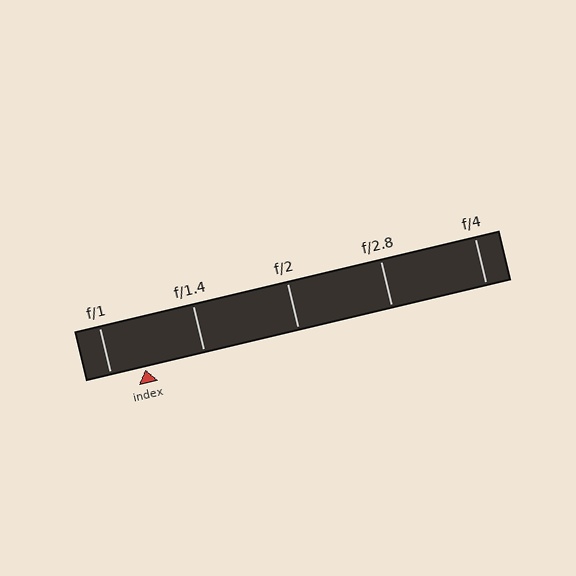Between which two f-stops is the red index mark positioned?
The index mark is between f/1 and f/1.4.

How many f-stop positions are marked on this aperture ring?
There are 5 f-stop positions marked.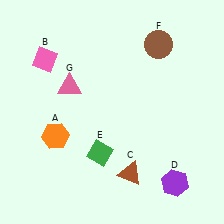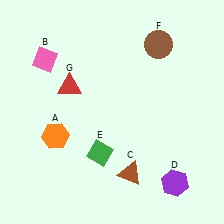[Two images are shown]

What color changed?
The triangle (G) changed from pink in Image 1 to red in Image 2.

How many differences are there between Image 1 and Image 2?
There is 1 difference between the two images.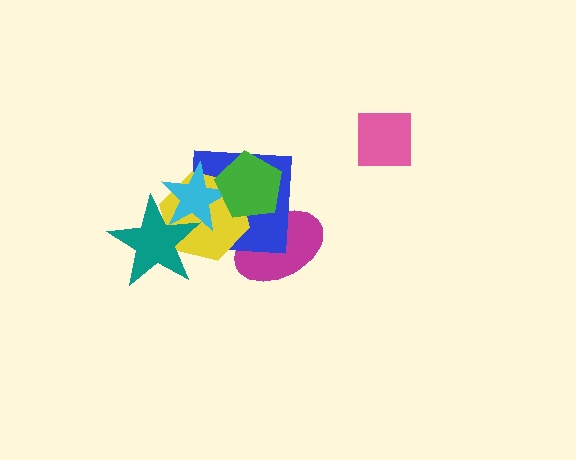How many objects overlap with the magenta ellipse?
3 objects overlap with the magenta ellipse.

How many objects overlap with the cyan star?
4 objects overlap with the cyan star.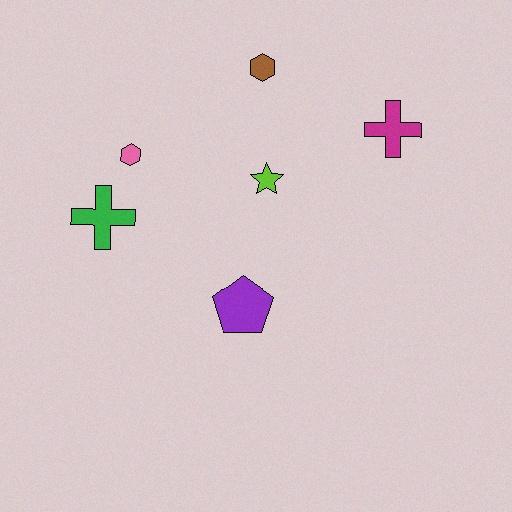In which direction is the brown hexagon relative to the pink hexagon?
The brown hexagon is to the right of the pink hexagon.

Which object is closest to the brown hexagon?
The lime star is closest to the brown hexagon.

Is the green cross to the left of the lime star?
Yes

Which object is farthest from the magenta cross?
The green cross is farthest from the magenta cross.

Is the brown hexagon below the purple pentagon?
No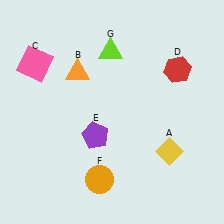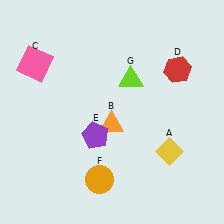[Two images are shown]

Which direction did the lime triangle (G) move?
The lime triangle (G) moved down.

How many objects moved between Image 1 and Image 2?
2 objects moved between the two images.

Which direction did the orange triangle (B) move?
The orange triangle (B) moved down.